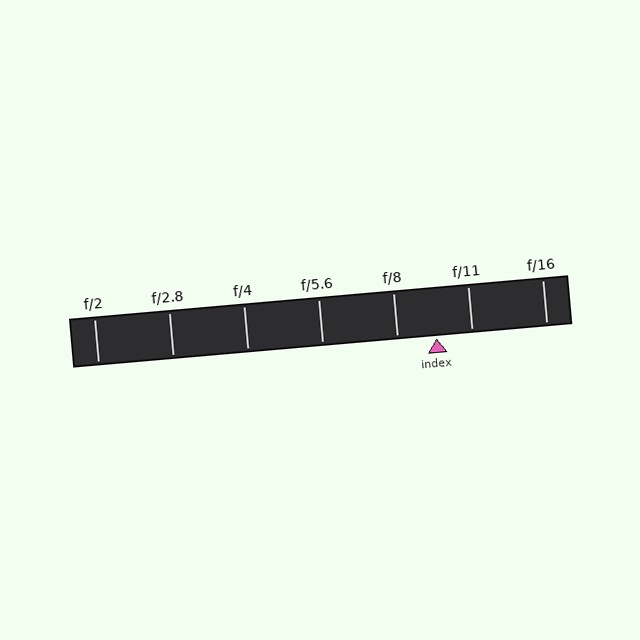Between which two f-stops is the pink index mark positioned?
The index mark is between f/8 and f/11.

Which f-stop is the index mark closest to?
The index mark is closest to f/11.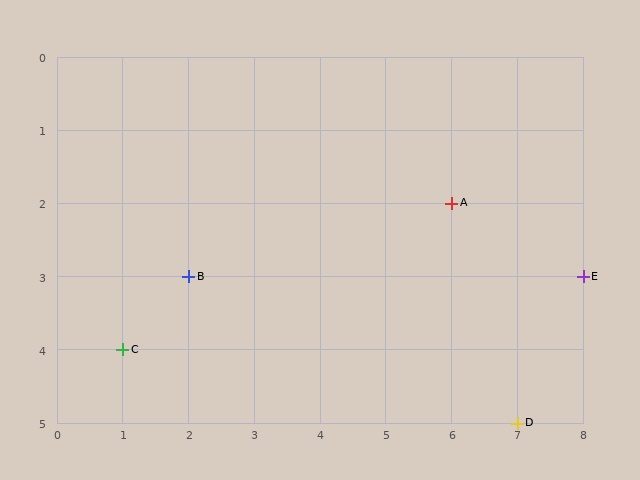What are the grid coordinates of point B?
Point B is at grid coordinates (2, 3).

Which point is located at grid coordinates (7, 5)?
Point D is at (7, 5).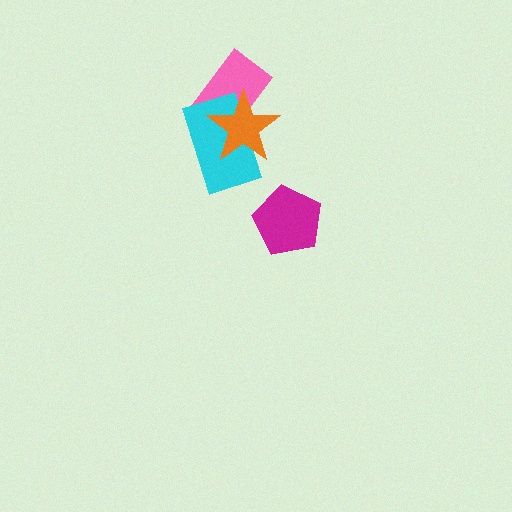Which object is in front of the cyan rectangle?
The orange star is in front of the cyan rectangle.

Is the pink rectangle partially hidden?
Yes, it is partially covered by another shape.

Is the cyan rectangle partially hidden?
Yes, it is partially covered by another shape.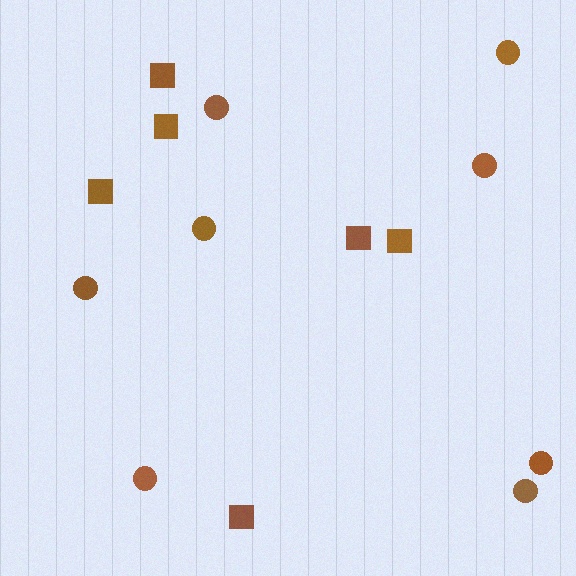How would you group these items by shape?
There are 2 groups: one group of circles (8) and one group of squares (6).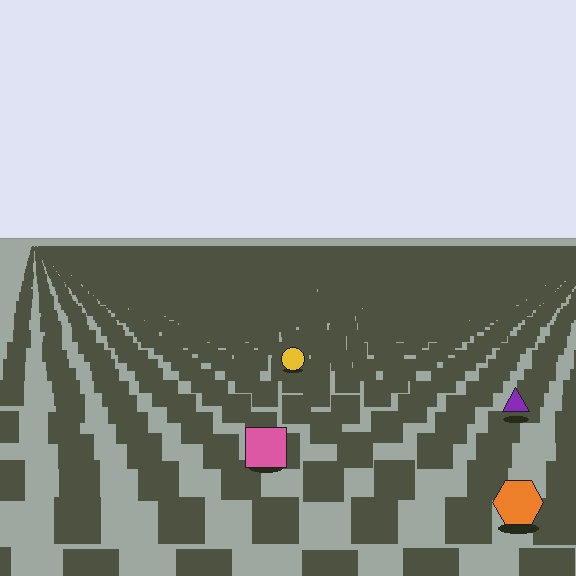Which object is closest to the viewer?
The orange hexagon is closest. The texture marks near it are larger and more spread out.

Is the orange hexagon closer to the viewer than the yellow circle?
Yes. The orange hexagon is closer — you can tell from the texture gradient: the ground texture is coarser near it.